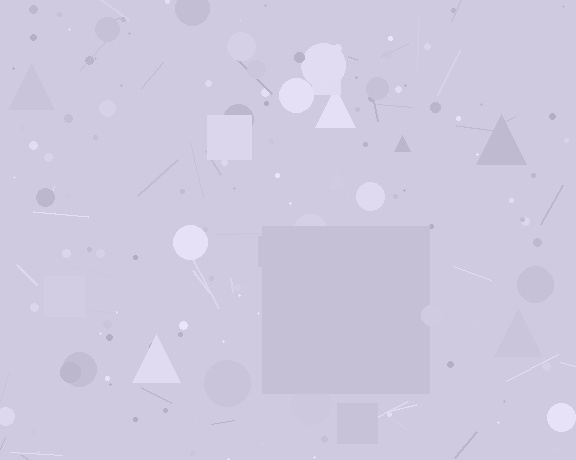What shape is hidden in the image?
A square is hidden in the image.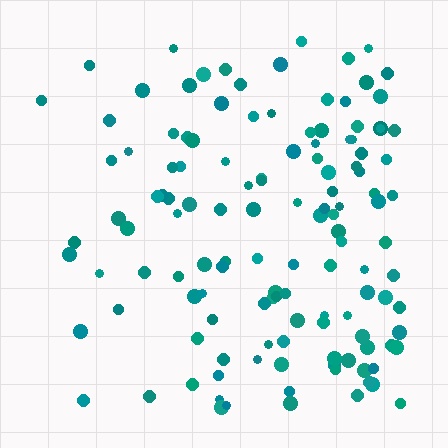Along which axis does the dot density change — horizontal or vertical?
Horizontal.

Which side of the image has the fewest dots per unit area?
The left.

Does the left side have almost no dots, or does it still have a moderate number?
Still a moderate number, just noticeably fewer than the right.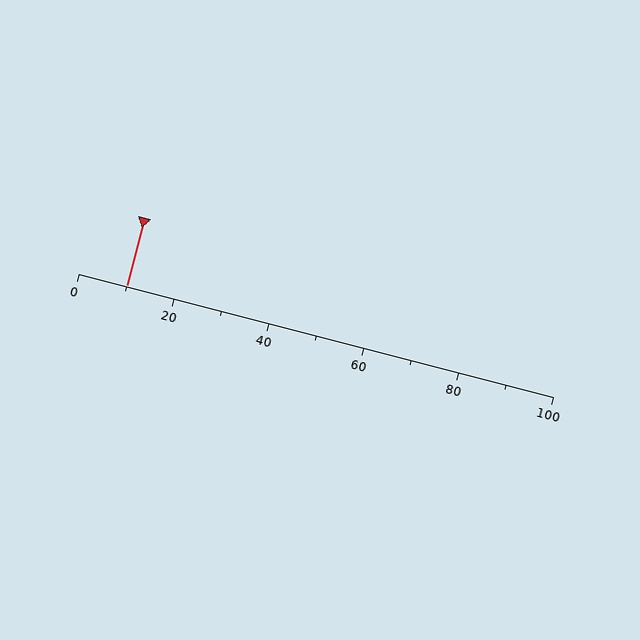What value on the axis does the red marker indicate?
The marker indicates approximately 10.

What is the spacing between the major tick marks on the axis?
The major ticks are spaced 20 apart.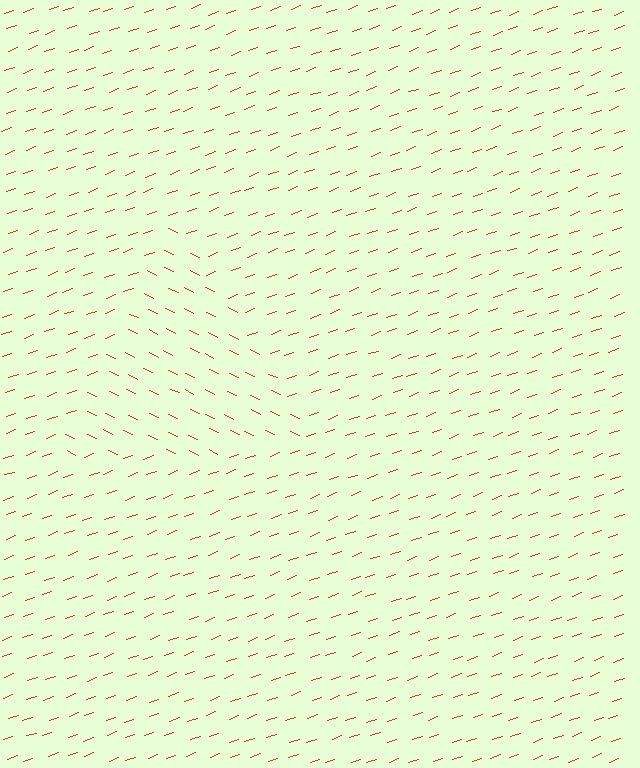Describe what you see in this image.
The image is filled with small red line segments. A triangle region in the image has lines oriented differently from the surrounding lines, creating a visible texture boundary.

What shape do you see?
I see a triangle.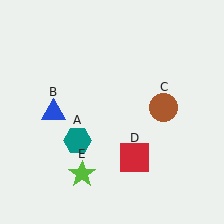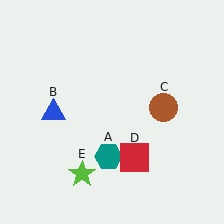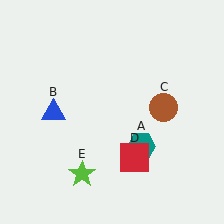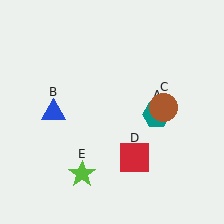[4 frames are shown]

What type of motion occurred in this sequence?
The teal hexagon (object A) rotated counterclockwise around the center of the scene.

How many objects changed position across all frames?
1 object changed position: teal hexagon (object A).